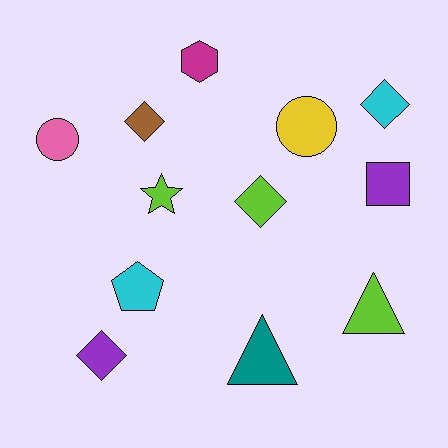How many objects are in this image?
There are 12 objects.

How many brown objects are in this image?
There is 1 brown object.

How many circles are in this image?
There are 2 circles.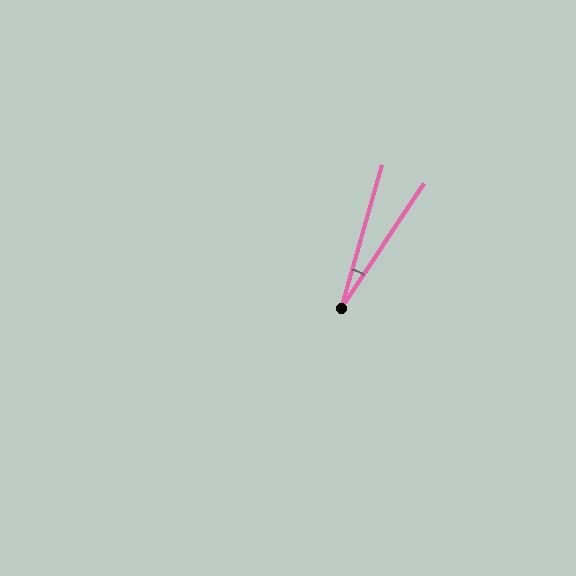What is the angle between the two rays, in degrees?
Approximately 18 degrees.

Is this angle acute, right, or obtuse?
It is acute.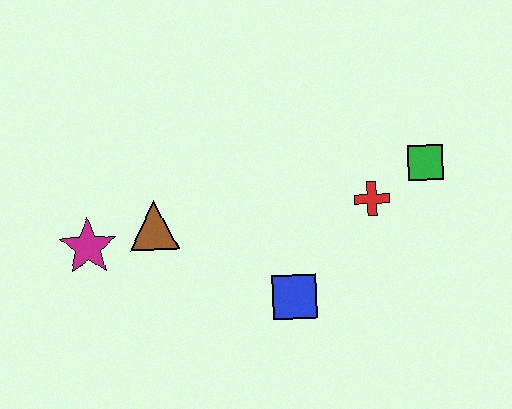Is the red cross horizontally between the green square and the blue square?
Yes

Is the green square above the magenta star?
Yes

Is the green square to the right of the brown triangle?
Yes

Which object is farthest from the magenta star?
The green square is farthest from the magenta star.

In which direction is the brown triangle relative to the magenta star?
The brown triangle is to the right of the magenta star.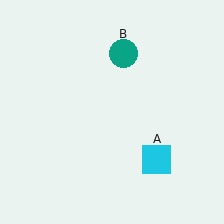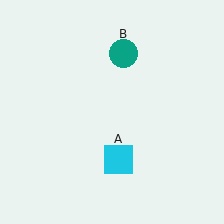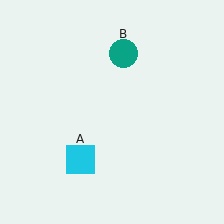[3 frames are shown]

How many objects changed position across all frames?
1 object changed position: cyan square (object A).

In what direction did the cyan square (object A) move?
The cyan square (object A) moved left.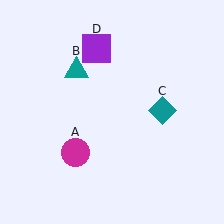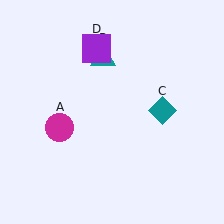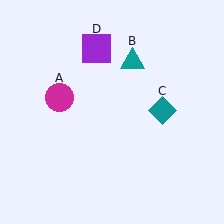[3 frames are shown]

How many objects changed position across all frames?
2 objects changed position: magenta circle (object A), teal triangle (object B).